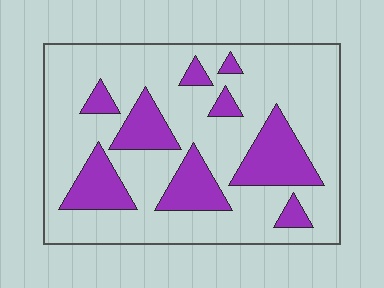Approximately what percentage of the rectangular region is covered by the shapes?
Approximately 25%.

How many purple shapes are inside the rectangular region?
9.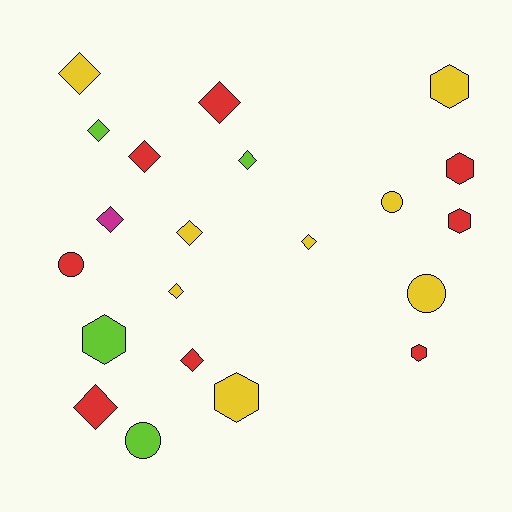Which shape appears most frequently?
Diamond, with 11 objects.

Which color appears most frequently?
Yellow, with 8 objects.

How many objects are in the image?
There are 21 objects.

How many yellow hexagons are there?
There are 2 yellow hexagons.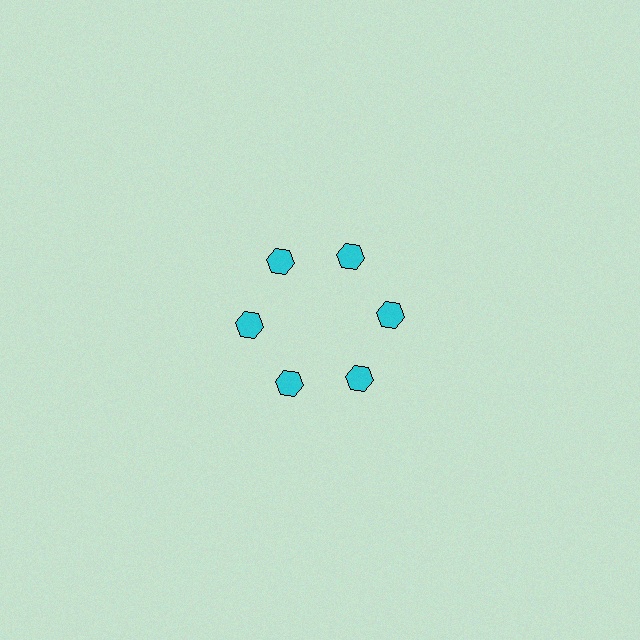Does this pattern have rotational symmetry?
Yes, this pattern has 6-fold rotational symmetry. It looks the same after rotating 60 degrees around the center.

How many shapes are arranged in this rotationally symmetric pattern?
There are 6 shapes, arranged in 6 groups of 1.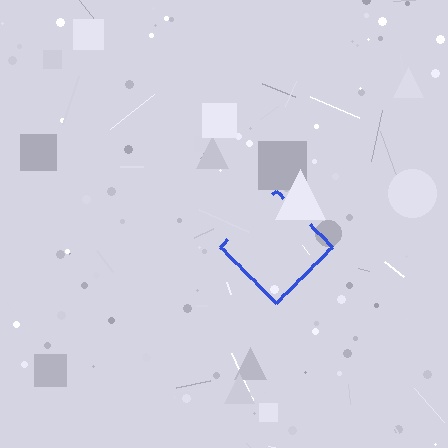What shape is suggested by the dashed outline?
The dashed outline suggests a diamond.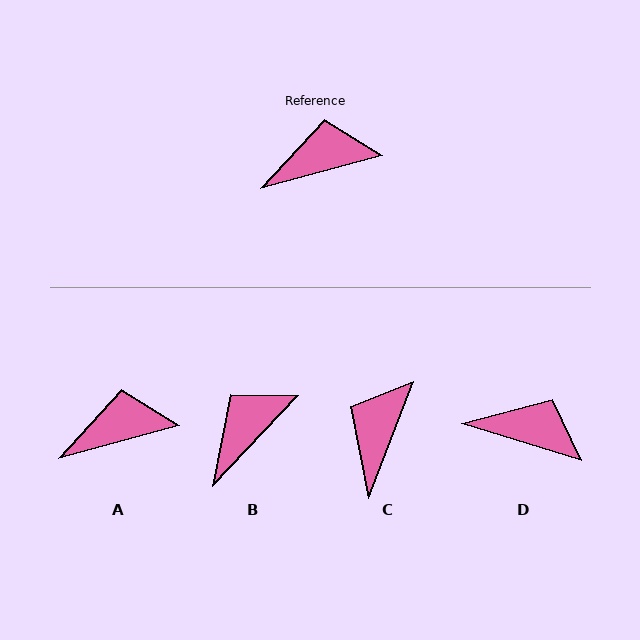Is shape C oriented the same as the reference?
No, it is off by about 54 degrees.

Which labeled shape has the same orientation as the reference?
A.